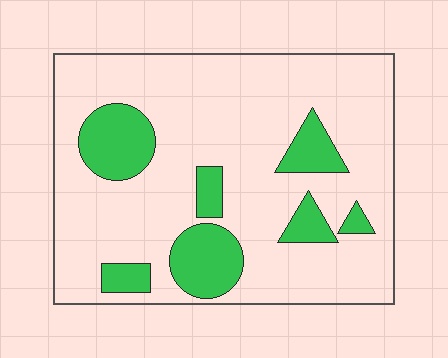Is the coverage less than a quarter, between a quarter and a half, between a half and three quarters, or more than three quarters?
Less than a quarter.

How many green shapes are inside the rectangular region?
7.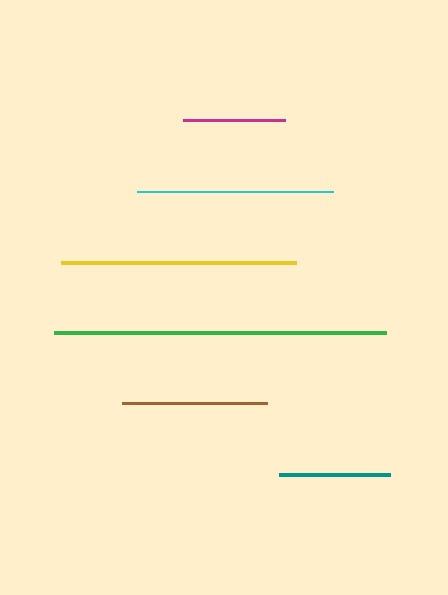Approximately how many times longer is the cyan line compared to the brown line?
The cyan line is approximately 1.3 times the length of the brown line.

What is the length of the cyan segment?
The cyan segment is approximately 196 pixels long.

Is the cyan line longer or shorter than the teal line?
The cyan line is longer than the teal line.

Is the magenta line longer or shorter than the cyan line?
The cyan line is longer than the magenta line.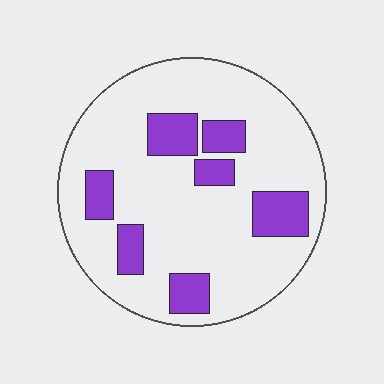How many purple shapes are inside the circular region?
7.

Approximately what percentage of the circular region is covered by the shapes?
Approximately 20%.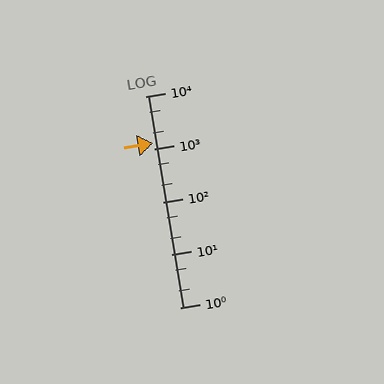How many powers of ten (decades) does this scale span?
The scale spans 4 decades, from 1 to 10000.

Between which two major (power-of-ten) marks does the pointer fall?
The pointer is between 1000 and 10000.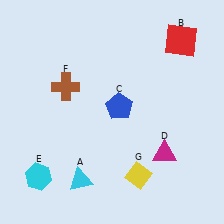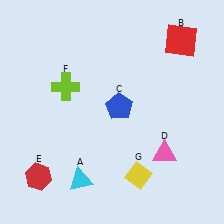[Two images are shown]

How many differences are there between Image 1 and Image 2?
There are 3 differences between the two images.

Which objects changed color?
D changed from magenta to pink. E changed from cyan to red. F changed from brown to lime.